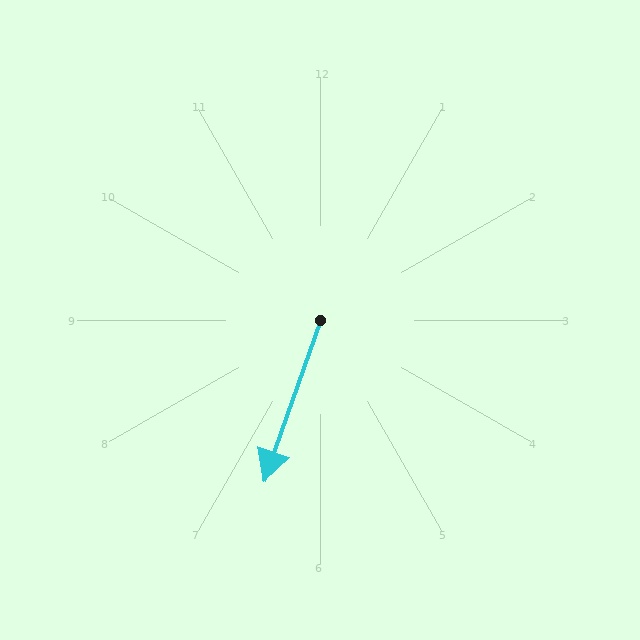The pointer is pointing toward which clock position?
Roughly 7 o'clock.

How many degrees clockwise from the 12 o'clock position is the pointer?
Approximately 199 degrees.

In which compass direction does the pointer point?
South.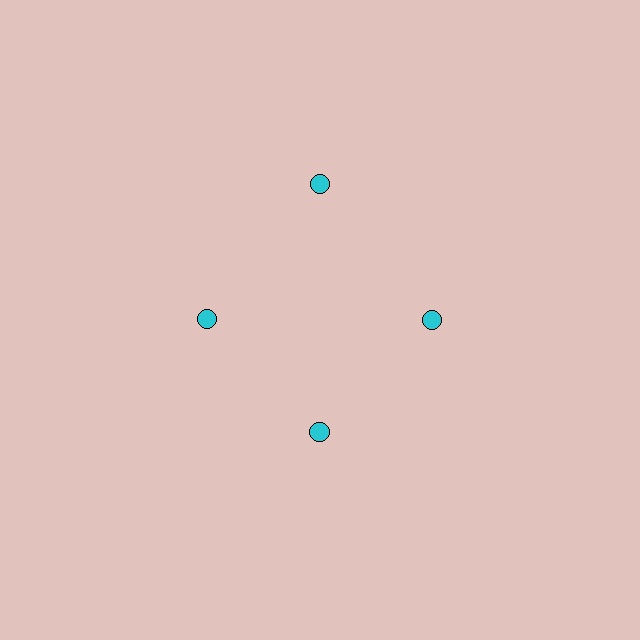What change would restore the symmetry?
The symmetry would be restored by moving it inward, back onto the ring so that all 4 circles sit at equal angles and equal distance from the center.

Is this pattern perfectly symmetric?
No. The 4 cyan circles are arranged in a ring, but one element near the 12 o'clock position is pushed outward from the center, breaking the 4-fold rotational symmetry.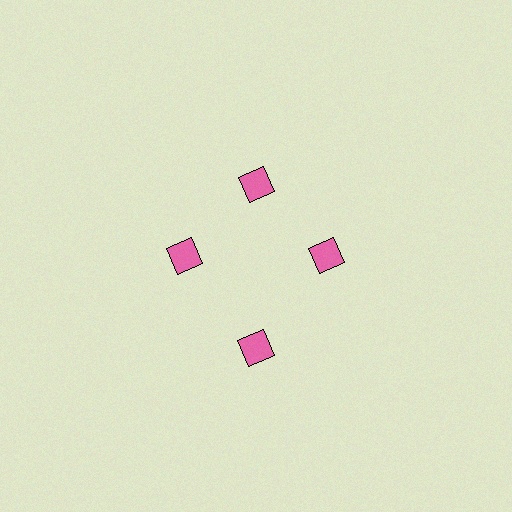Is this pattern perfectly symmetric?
No. The 4 pink squares are arranged in a ring, but one element near the 6 o'clock position is pushed outward from the center, breaking the 4-fold rotational symmetry.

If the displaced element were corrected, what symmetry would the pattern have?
It would have 4-fold rotational symmetry — the pattern would map onto itself every 90 degrees.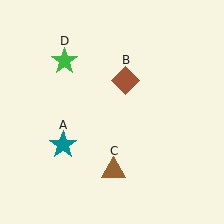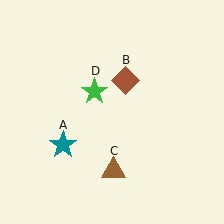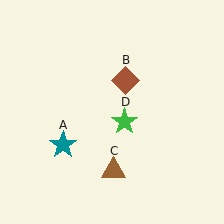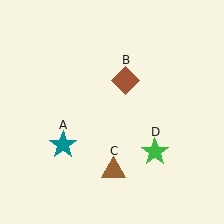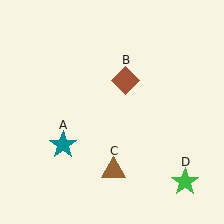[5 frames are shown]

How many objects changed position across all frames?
1 object changed position: green star (object D).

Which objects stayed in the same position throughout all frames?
Teal star (object A) and brown diamond (object B) and brown triangle (object C) remained stationary.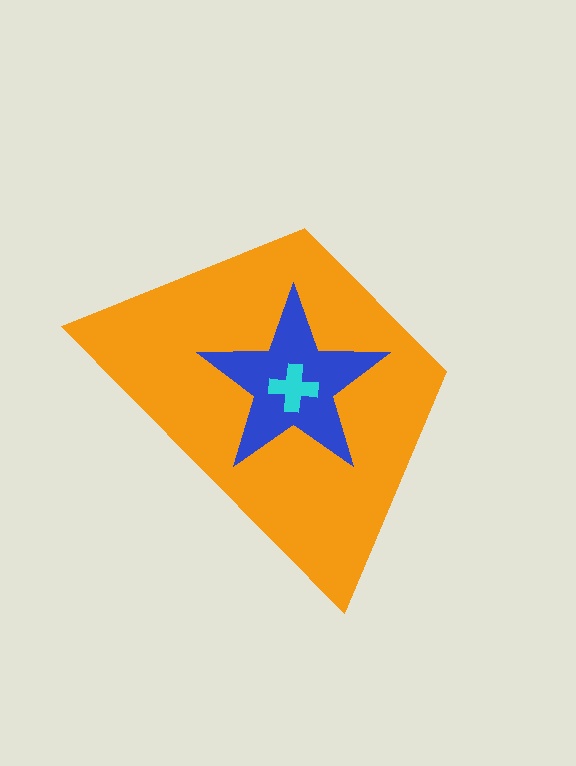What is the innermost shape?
The cyan cross.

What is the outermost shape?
The orange trapezoid.